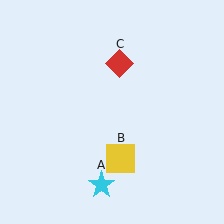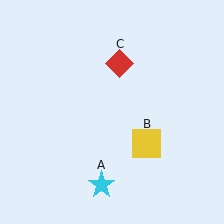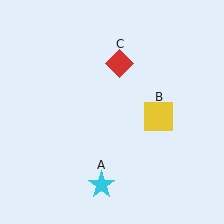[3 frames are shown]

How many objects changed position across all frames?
1 object changed position: yellow square (object B).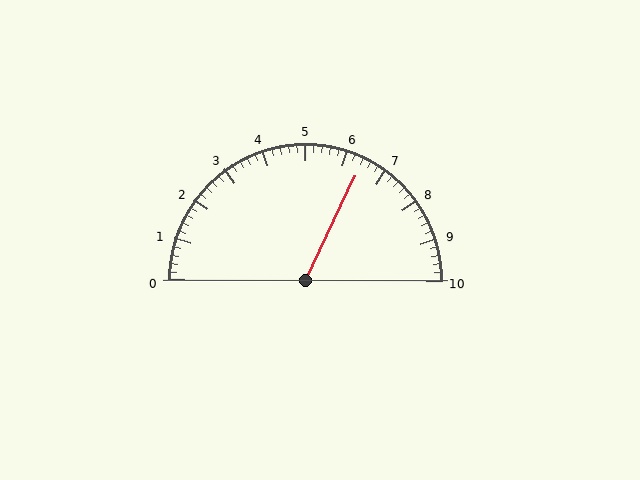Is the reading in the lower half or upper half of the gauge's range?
The reading is in the upper half of the range (0 to 10).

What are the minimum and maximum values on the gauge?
The gauge ranges from 0 to 10.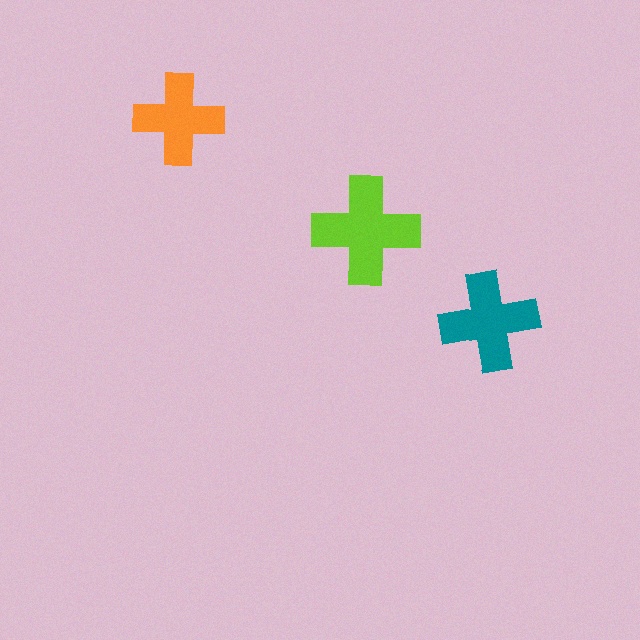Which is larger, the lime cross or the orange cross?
The lime one.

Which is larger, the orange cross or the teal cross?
The teal one.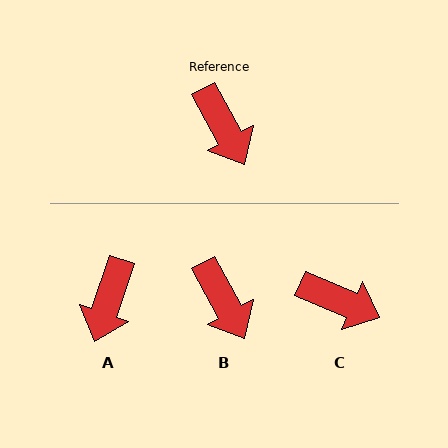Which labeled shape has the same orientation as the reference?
B.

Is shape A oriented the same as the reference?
No, it is off by about 47 degrees.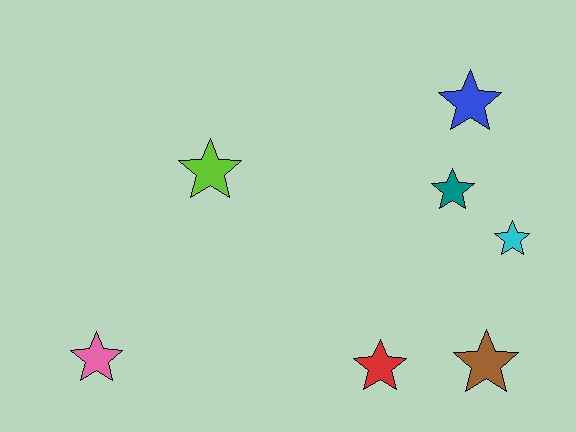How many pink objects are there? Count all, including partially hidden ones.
There is 1 pink object.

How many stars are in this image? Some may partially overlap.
There are 7 stars.